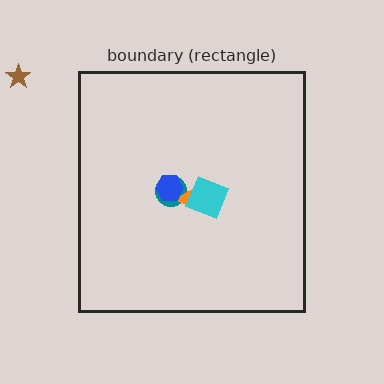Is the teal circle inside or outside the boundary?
Inside.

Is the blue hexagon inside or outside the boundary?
Inside.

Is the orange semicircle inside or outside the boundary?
Inside.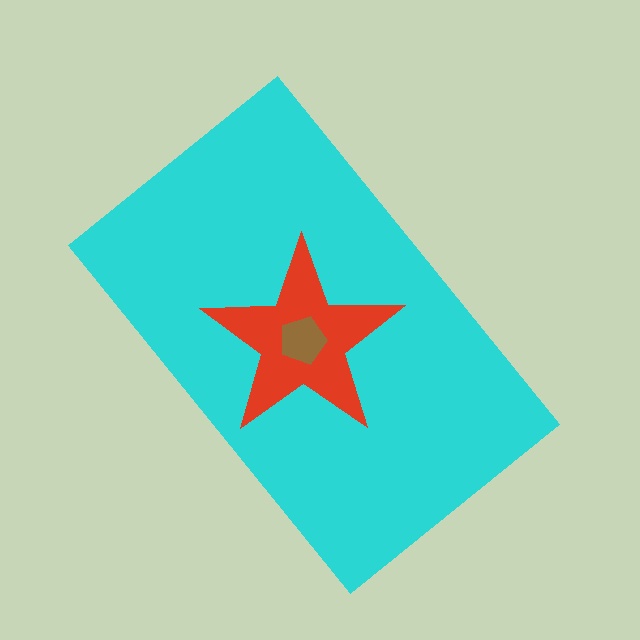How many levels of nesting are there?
3.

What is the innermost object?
The brown pentagon.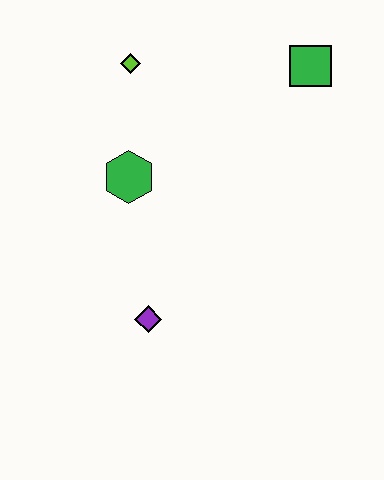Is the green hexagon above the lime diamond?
No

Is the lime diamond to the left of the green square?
Yes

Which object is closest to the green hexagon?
The lime diamond is closest to the green hexagon.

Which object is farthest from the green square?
The purple diamond is farthest from the green square.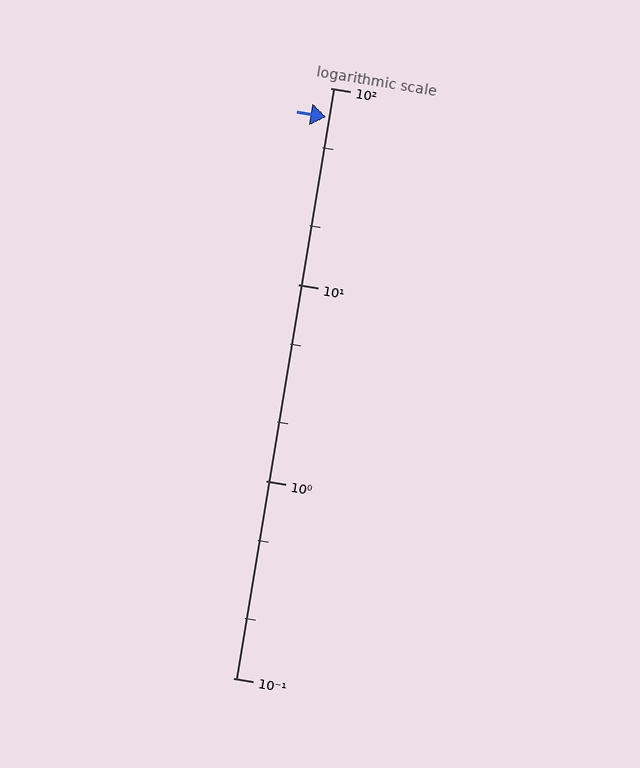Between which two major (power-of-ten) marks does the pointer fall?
The pointer is between 10 and 100.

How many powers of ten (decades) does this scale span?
The scale spans 3 decades, from 0.1 to 100.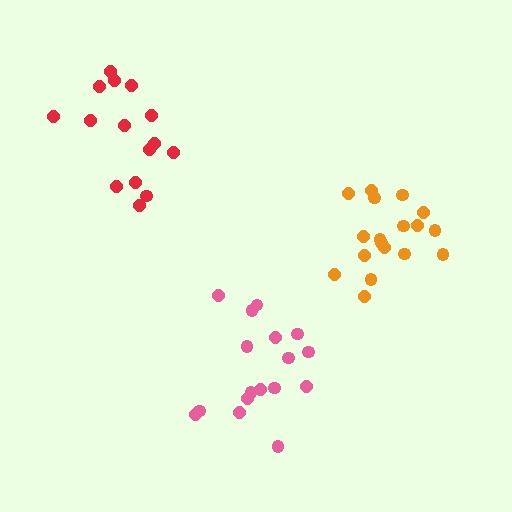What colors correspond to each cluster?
The clusters are colored: pink, red, orange.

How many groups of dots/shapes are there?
There are 3 groups.